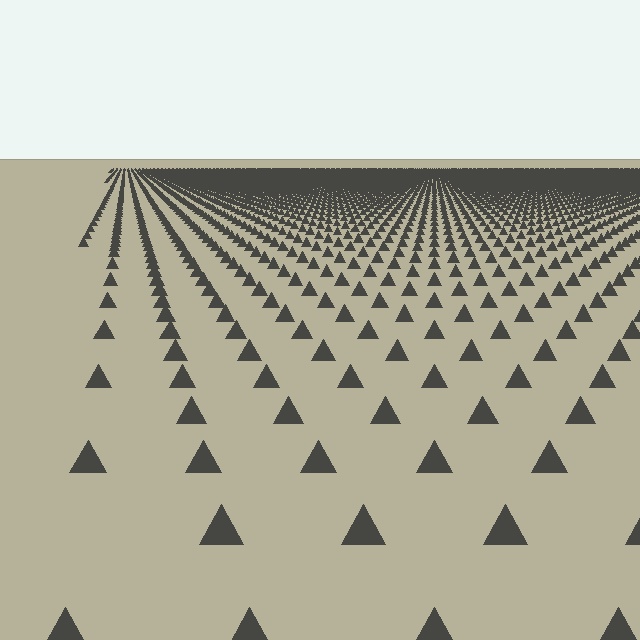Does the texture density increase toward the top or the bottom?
Density increases toward the top.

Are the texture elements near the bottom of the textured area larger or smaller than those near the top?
Larger. Near the bottom, elements are closer to the viewer and appear at a bigger on-screen size.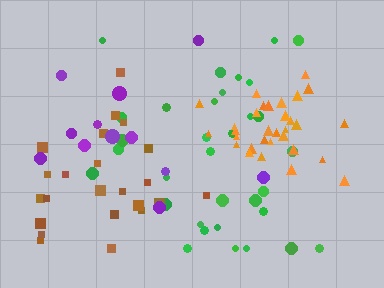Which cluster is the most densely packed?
Orange.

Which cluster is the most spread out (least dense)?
Purple.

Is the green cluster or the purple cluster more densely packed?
Green.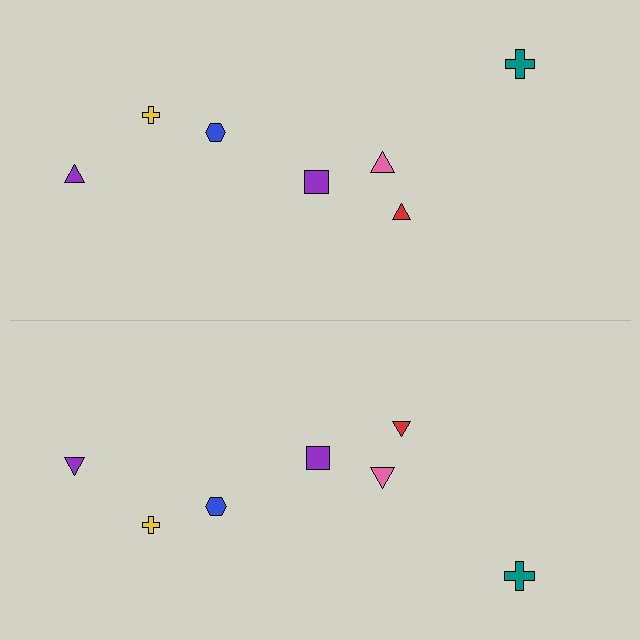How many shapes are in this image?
There are 14 shapes in this image.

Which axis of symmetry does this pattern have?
The pattern has a horizontal axis of symmetry running through the center of the image.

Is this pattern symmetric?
Yes, this pattern has bilateral (reflection) symmetry.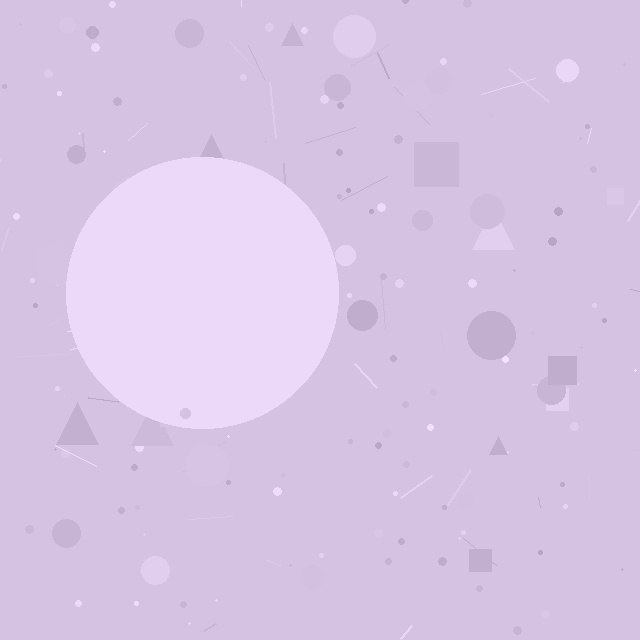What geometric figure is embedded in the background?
A circle is embedded in the background.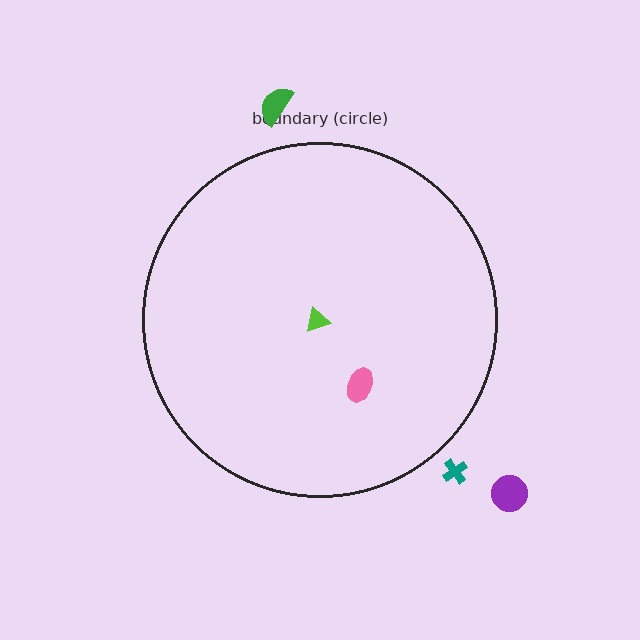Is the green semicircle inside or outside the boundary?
Outside.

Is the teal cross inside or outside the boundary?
Outside.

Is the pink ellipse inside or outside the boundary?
Inside.